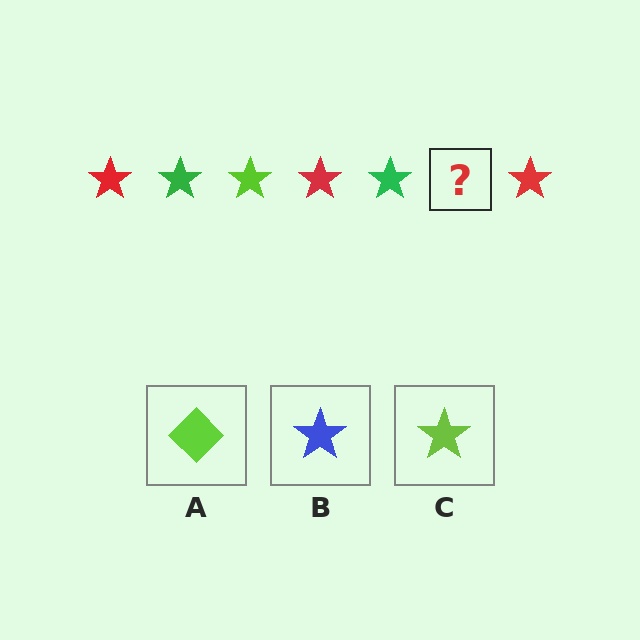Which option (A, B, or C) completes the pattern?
C.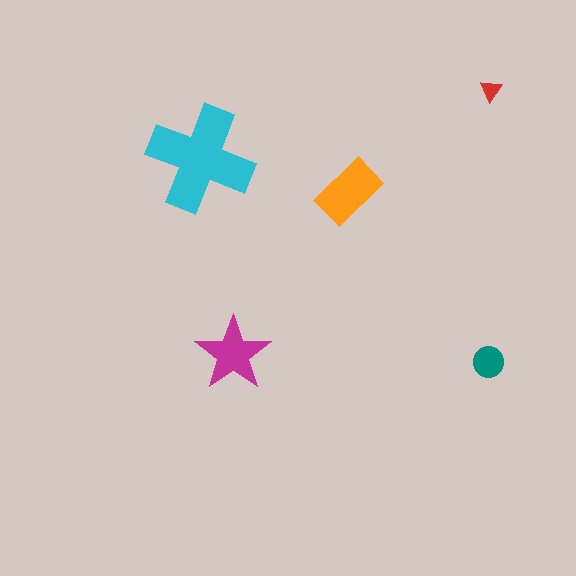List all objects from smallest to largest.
The red triangle, the teal circle, the magenta star, the orange rectangle, the cyan cross.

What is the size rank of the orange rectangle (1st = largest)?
2nd.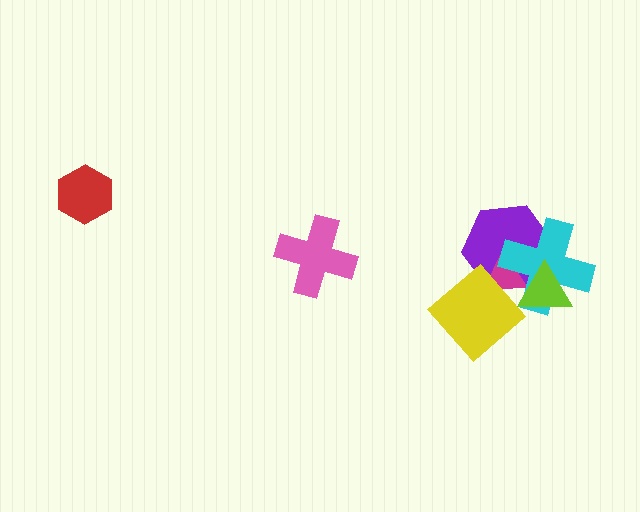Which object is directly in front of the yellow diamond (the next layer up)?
The cyan cross is directly in front of the yellow diamond.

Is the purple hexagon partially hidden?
Yes, it is partially covered by another shape.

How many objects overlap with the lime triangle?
4 objects overlap with the lime triangle.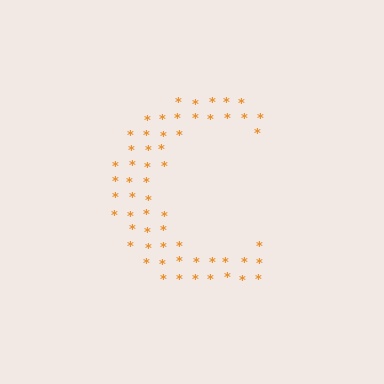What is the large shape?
The large shape is the letter C.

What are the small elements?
The small elements are asterisks.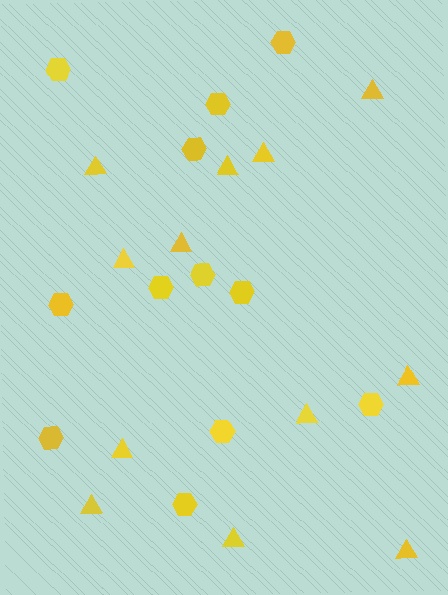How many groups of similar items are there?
There are 2 groups: one group of hexagons (12) and one group of triangles (12).